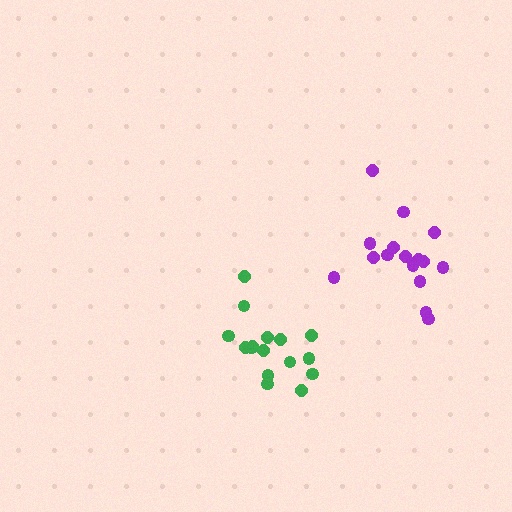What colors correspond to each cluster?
The clusters are colored: green, purple.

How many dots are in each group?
Group 1: 16 dots, Group 2: 16 dots (32 total).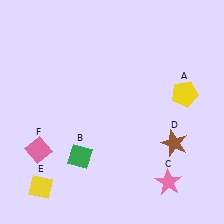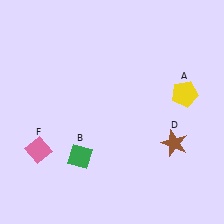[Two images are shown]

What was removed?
The pink star (C), the yellow diamond (E) were removed in Image 2.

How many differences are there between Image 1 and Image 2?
There are 2 differences between the two images.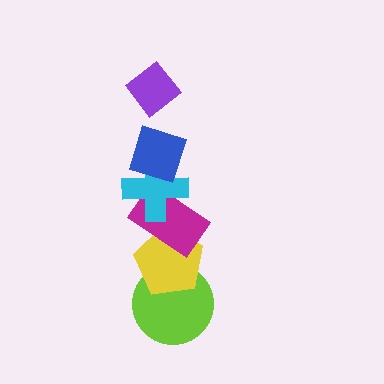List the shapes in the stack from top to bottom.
From top to bottom: the purple diamond, the blue diamond, the cyan cross, the magenta rectangle, the yellow pentagon, the lime circle.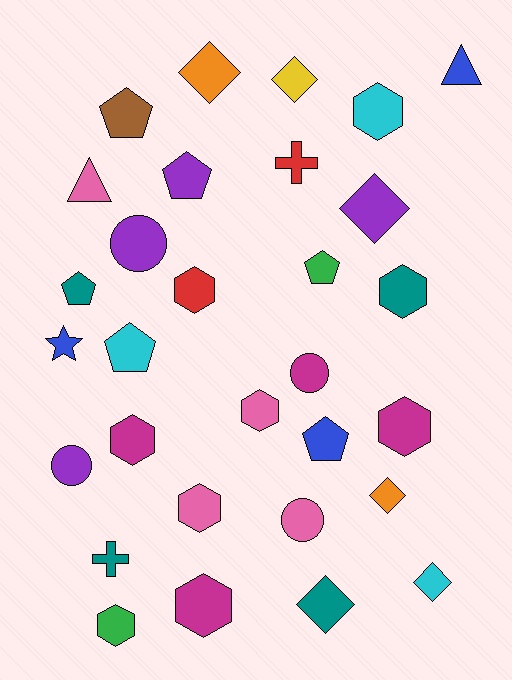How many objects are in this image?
There are 30 objects.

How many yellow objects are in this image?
There is 1 yellow object.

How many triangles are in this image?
There are 2 triangles.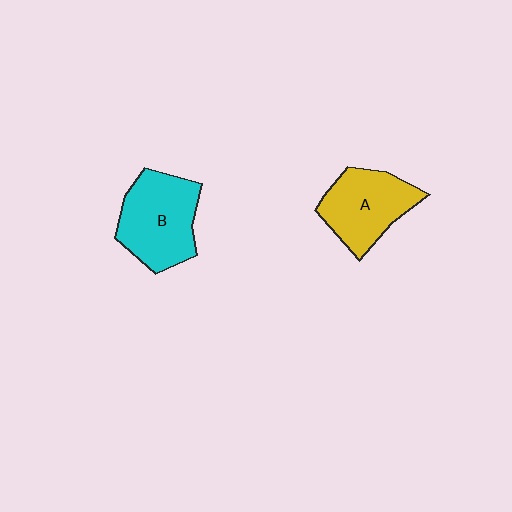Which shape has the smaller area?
Shape A (yellow).